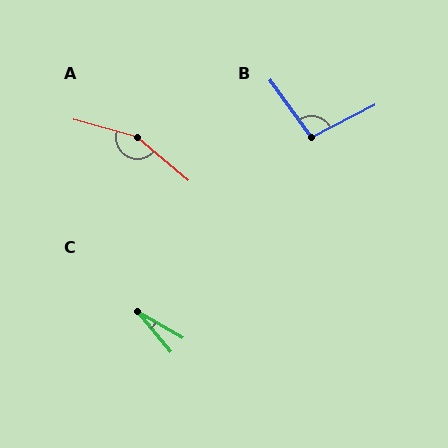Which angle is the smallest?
C, at approximately 20 degrees.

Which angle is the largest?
A, at approximately 156 degrees.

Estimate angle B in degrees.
Approximately 99 degrees.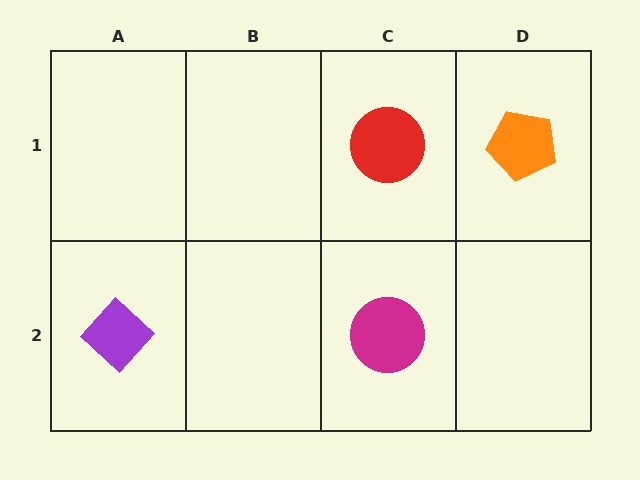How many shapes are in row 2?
2 shapes.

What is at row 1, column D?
An orange pentagon.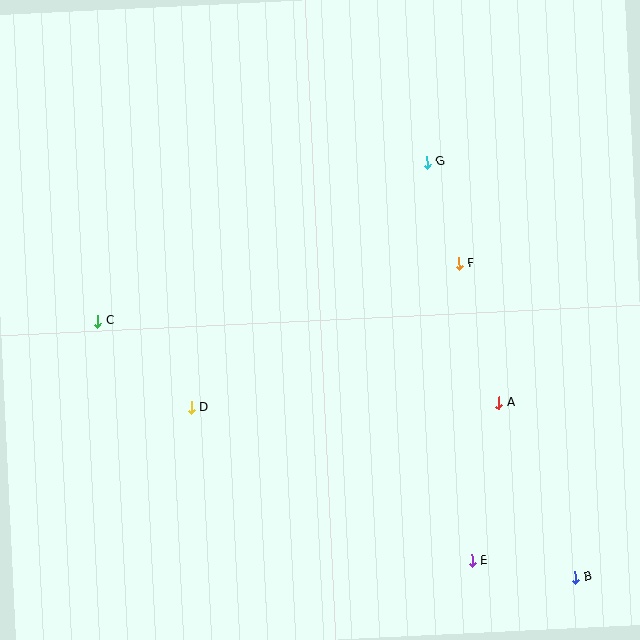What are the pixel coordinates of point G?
Point G is at (427, 162).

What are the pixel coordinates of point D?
Point D is at (191, 408).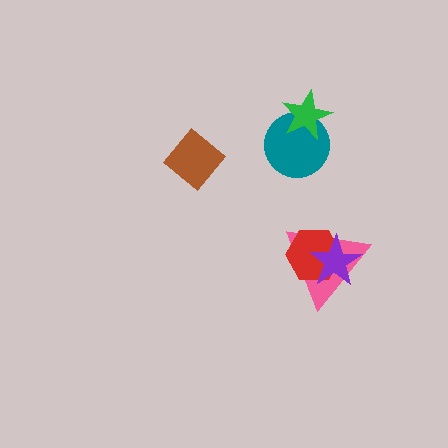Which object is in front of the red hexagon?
The purple star is in front of the red hexagon.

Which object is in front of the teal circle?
The green star is in front of the teal circle.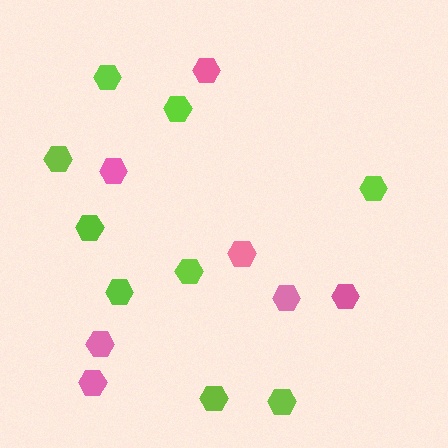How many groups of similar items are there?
There are 2 groups: one group of pink hexagons (7) and one group of lime hexagons (9).